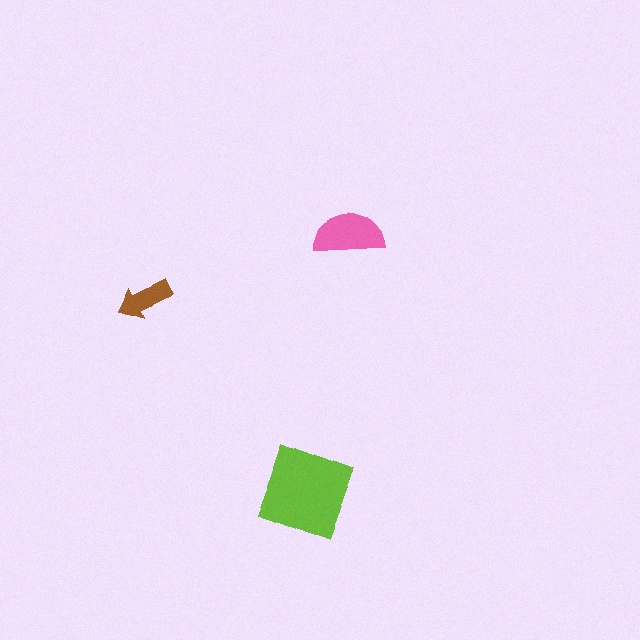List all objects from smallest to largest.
The brown arrow, the pink semicircle, the lime diamond.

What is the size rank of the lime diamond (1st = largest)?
1st.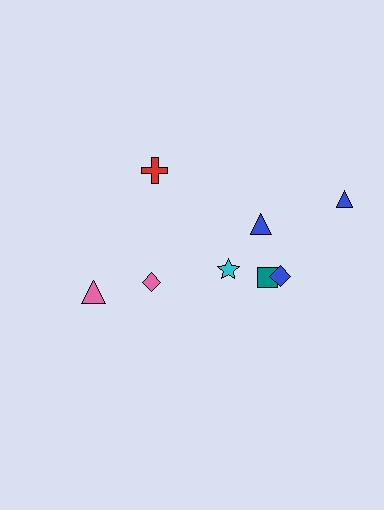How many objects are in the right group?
There are 5 objects.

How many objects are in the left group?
There are 3 objects.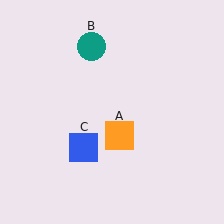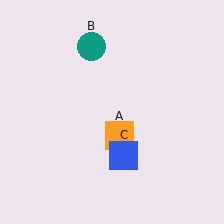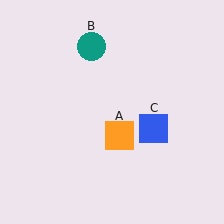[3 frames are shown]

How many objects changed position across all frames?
1 object changed position: blue square (object C).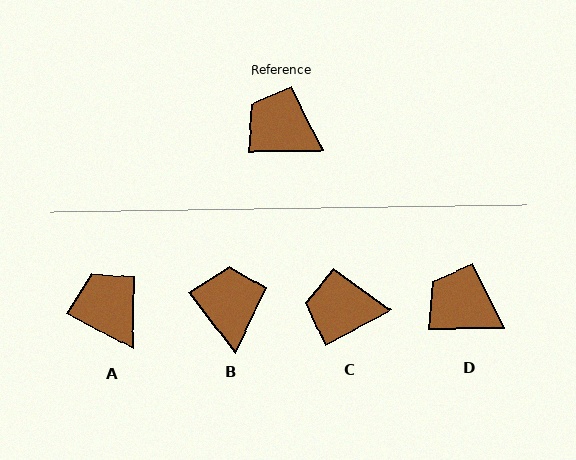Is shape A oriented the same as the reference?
No, it is off by about 27 degrees.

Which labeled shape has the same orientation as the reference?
D.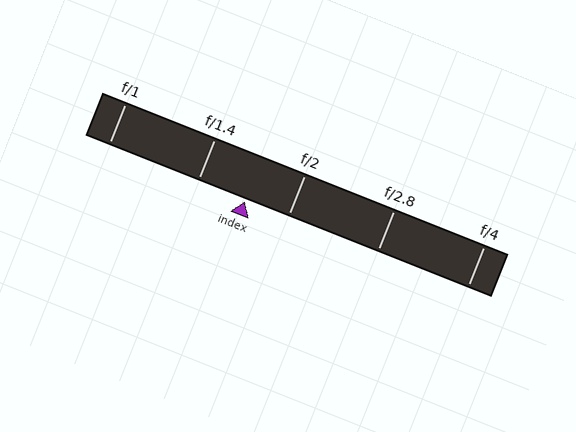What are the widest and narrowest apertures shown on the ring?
The widest aperture shown is f/1 and the narrowest is f/4.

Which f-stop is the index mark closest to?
The index mark is closest to f/2.